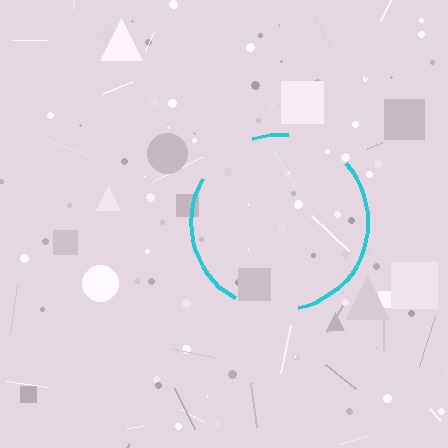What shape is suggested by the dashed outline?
The dashed outline suggests a circle.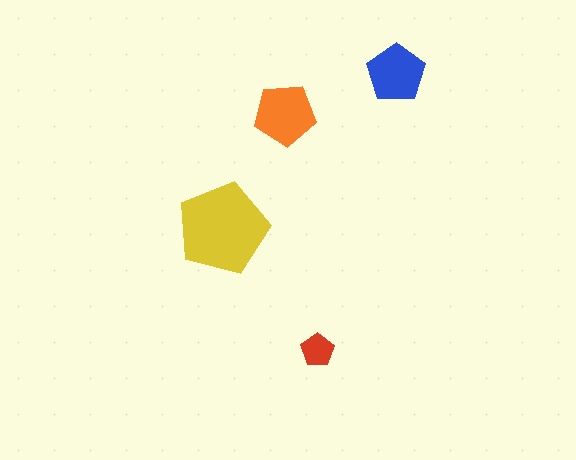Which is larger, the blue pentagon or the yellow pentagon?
The yellow one.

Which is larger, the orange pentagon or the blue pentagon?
The orange one.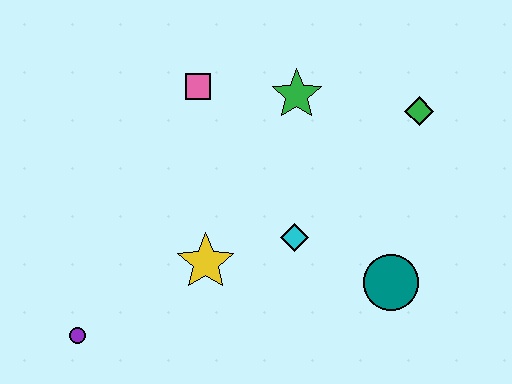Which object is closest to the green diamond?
The green star is closest to the green diamond.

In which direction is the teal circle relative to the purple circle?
The teal circle is to the right of the purple circle.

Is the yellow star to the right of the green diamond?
No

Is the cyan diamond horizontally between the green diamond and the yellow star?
Yes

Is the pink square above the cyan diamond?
Yes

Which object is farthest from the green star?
The purple circle is farthest from the green star.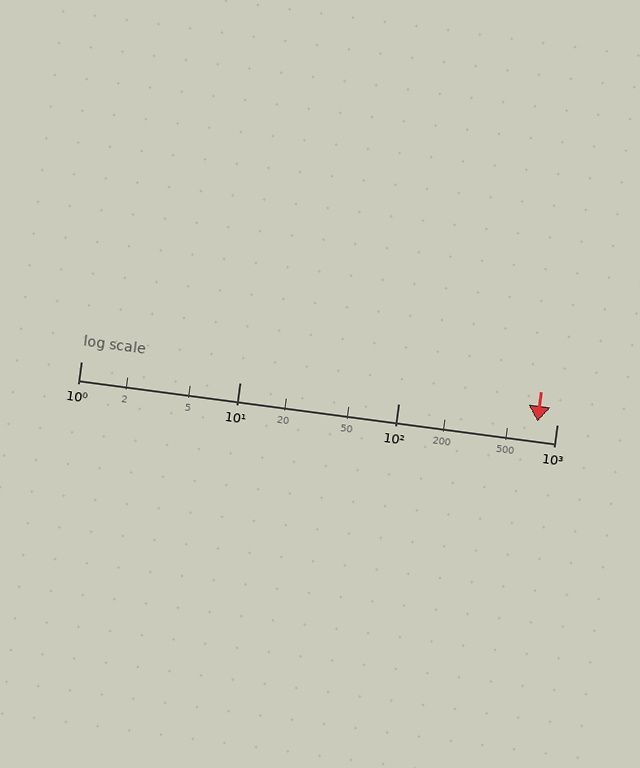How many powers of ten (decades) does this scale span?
The scale spans 3 decades, from 1 to 1000.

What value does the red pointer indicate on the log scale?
The pointer indicates approximately 760.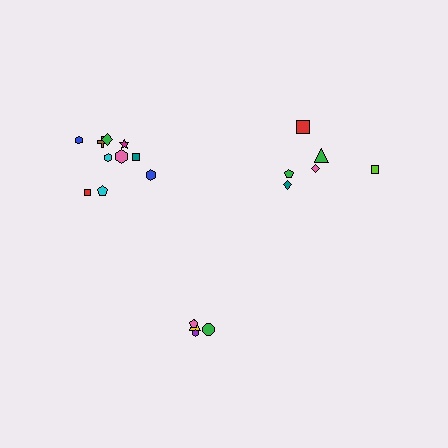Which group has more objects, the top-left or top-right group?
The top-left group.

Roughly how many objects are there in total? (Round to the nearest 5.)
Roughly 20 objects in total.